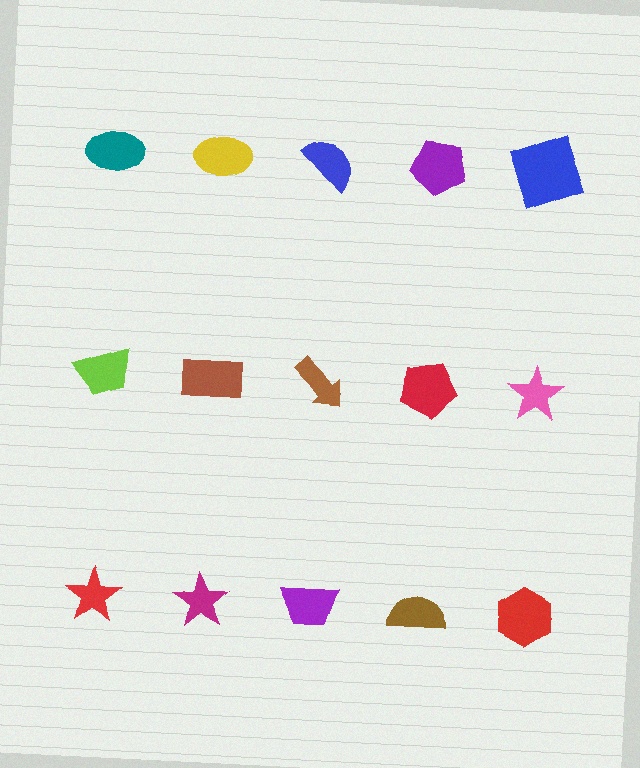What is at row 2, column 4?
A red pentagon.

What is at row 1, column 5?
A blue square.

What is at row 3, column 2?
A magenta star.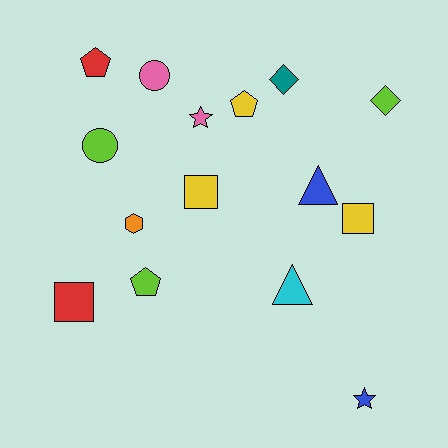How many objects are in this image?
There are 15 objects.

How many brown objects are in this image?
There are no brown objects.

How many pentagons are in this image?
There are 3 pentagons.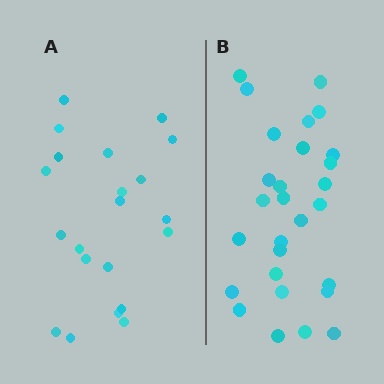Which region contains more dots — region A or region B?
Region B (the right region) has more dots.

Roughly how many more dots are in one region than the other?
Region B has roughly 8 or so more dots than region A.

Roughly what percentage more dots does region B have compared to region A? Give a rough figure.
About 35% more.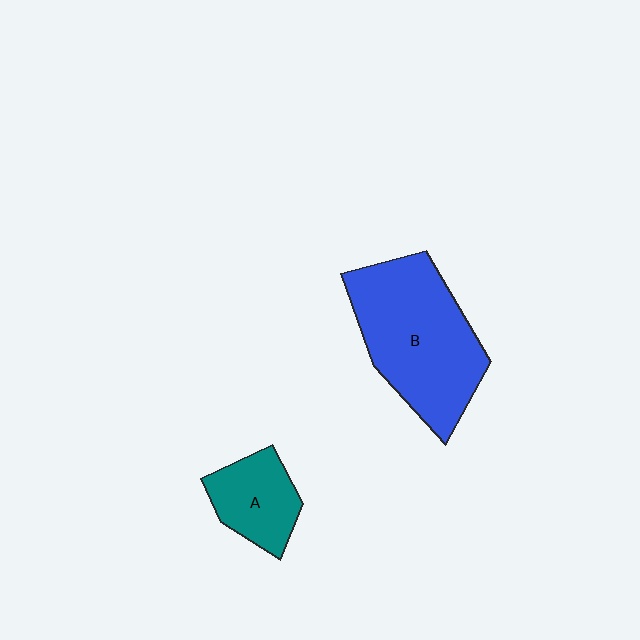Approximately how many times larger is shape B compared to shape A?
Approximately 2.3 times.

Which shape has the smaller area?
Shape A (teal).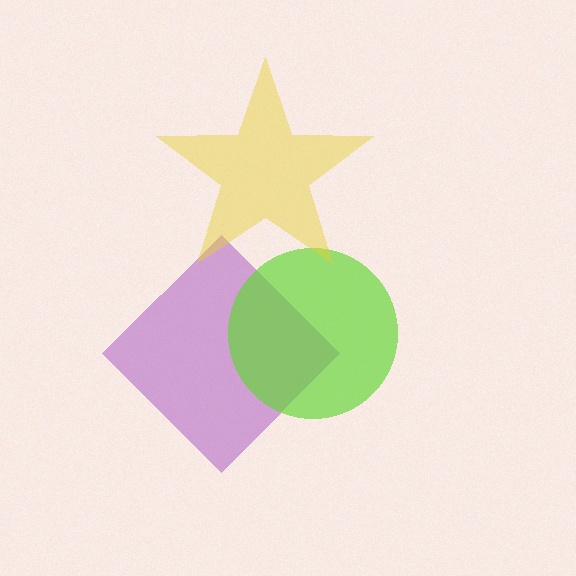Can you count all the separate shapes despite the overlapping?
Yes, there are 3 separate shapes.